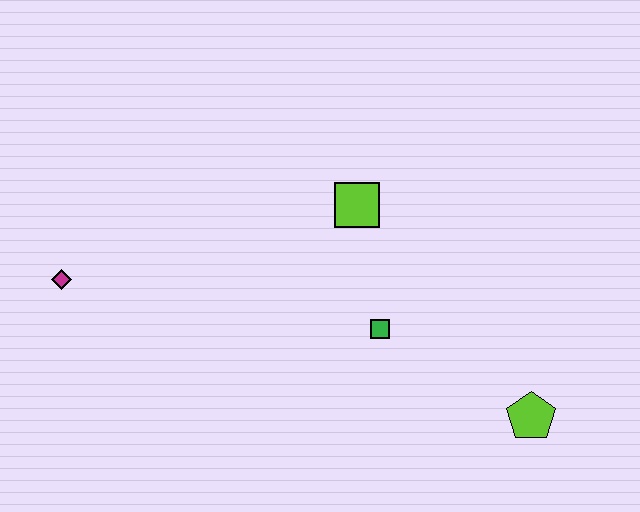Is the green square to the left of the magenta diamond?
No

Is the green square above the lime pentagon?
Yes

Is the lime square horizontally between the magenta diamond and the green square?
Yes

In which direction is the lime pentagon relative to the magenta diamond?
The lime pentagon is to the right of the magenta diamond.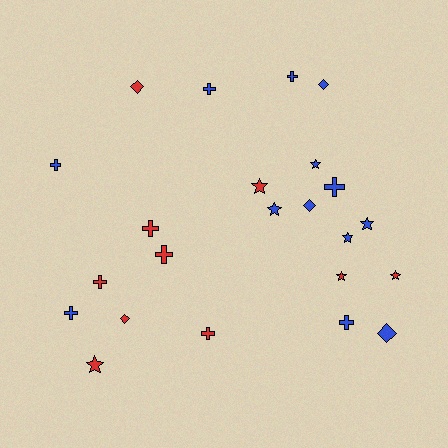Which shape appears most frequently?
Cross, with 10 objects.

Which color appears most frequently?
Blue, with 13 objects.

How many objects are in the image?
There are 23 objects.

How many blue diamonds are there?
There are 3 blue diamonds.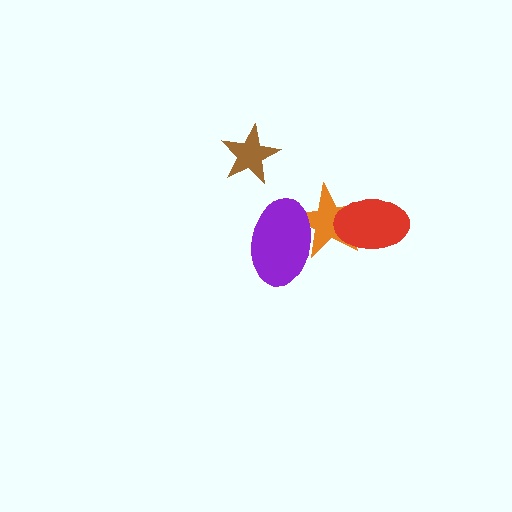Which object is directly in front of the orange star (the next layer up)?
The purple ellipse is directly in front of the orange star.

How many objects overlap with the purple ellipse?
1 object overlaps with the purple ellipse.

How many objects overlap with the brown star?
0 objects overlap with the brown star.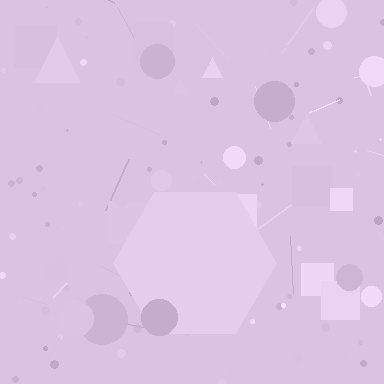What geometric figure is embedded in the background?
A hexagon is embedded in the background.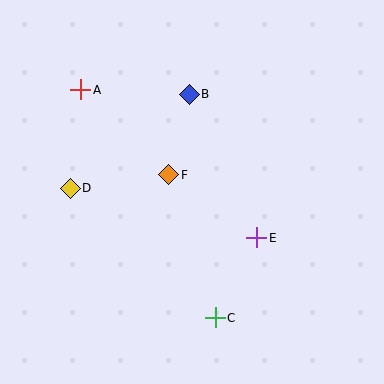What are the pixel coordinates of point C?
Point C is at (215, 318).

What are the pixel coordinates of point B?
Point B is at (189, 94).